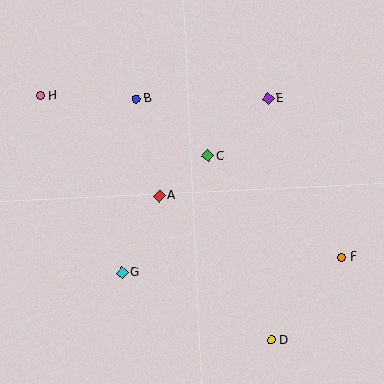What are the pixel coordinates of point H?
Point H is at (40, 96).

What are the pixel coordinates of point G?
Point G is at (122, 273).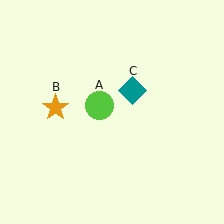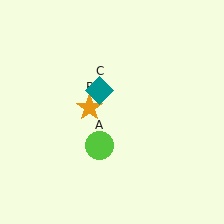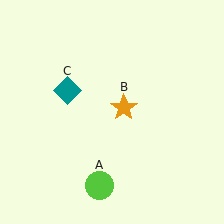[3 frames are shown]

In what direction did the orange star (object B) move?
The orange star (object B) moved right.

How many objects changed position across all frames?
3 objects changed position: lime circle (object A), orange star (object B), teal diamond (object C).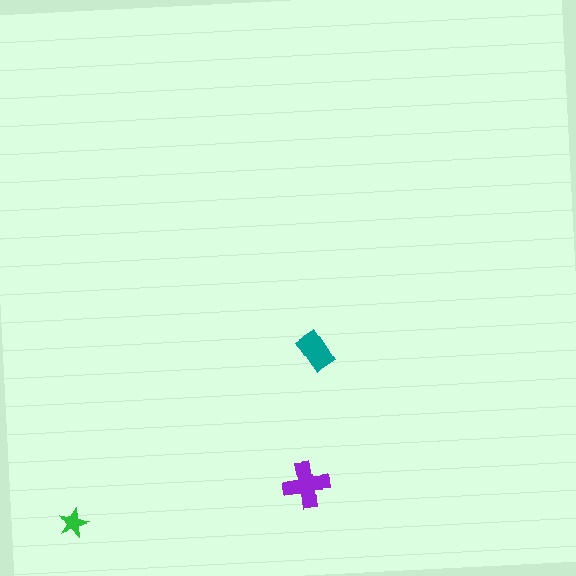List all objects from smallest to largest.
The green star, the teal rectangle, the purple cross.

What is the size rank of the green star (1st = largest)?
3rd.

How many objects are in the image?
There are 3 objects in the image.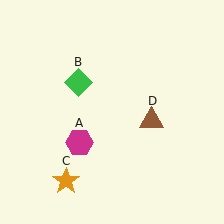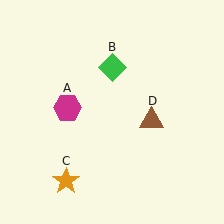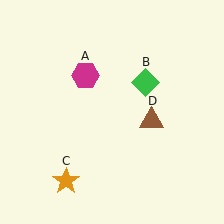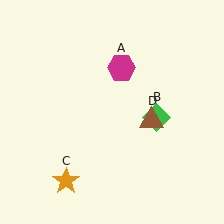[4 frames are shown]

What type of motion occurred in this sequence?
The magenta hexagon (object A), green diamond (object B) rotated clockwise around the center of the scene.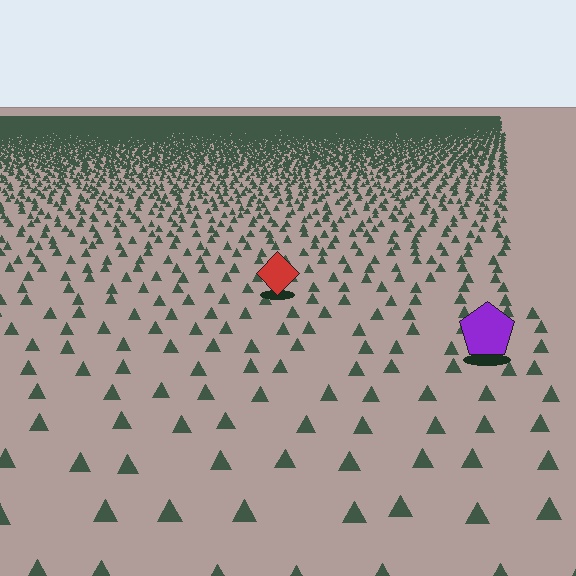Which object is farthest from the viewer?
The red diamond is farthest from the viewer. It appears smaller and the ground texture around it is denser.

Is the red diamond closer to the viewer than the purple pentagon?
No. The purple pentagon is closer — you can tell from the texture gradient: the ground texture is coarser near it.